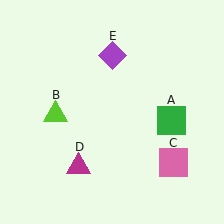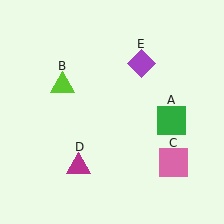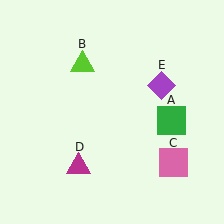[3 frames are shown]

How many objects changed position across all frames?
2 objects changed position: lime triangle (object B), purple diamond (object E).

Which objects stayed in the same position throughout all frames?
Green square (object A) and pink square (object C) and magenta triangle (object D) remained stationary.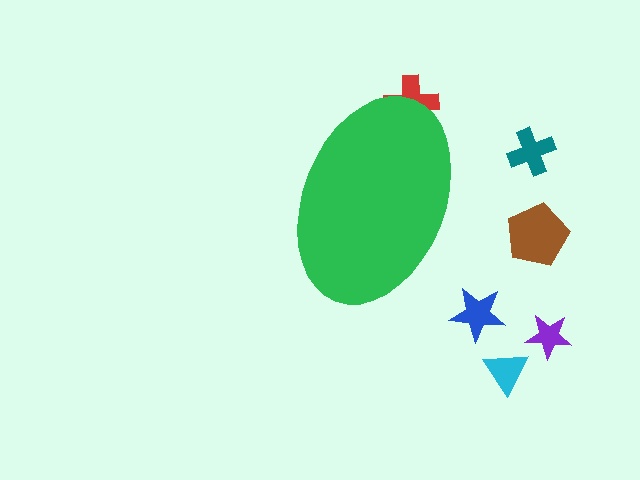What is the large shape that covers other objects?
A green ellipse.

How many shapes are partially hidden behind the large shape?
1 shape is partially hidden.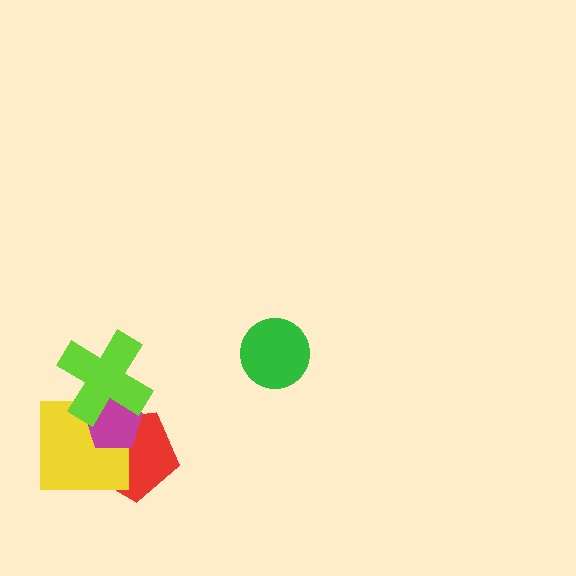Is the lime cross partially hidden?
No, no other shape covers it.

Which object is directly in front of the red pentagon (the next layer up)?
The yellow square is directly in front of the red pentagon.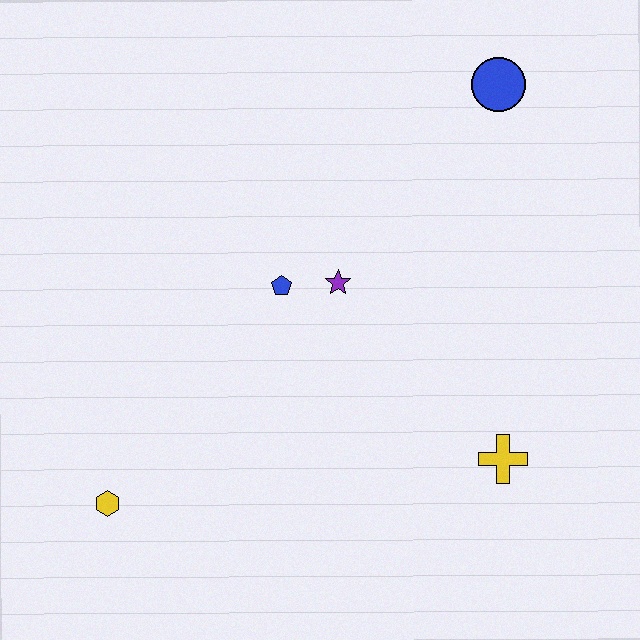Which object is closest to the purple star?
The blue pentagon is closest to the purple star.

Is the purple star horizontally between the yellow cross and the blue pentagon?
Yes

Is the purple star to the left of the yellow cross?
Yes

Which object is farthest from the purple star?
The yellow hexagon is farthest from the purple star.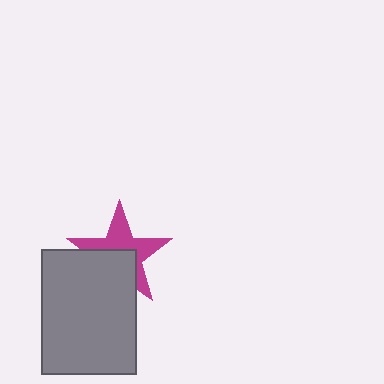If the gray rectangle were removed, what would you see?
You would see the complete magenta star.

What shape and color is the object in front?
The object in front is a gray rectangle.